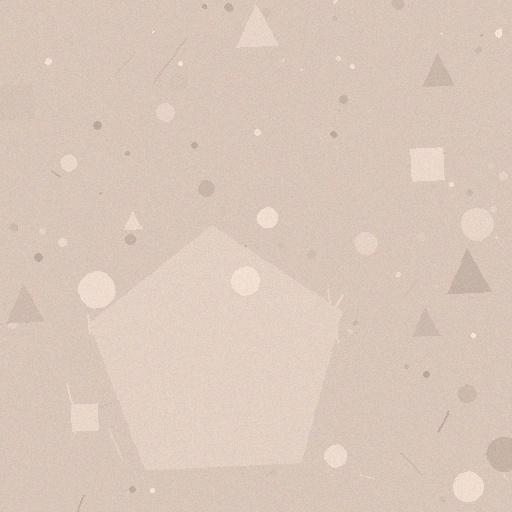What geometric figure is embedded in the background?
A pentagon is embedded in the background.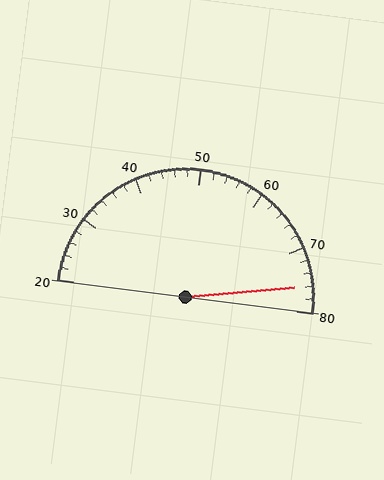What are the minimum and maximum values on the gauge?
The gauge ranges from 20 to 80.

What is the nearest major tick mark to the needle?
The nearest major tick mark is 80.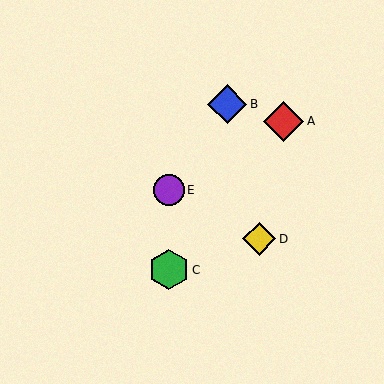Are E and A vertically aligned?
No, E is at x≈169 and A is at x≈283.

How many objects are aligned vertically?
2 objects (C, E) are aligned vertically.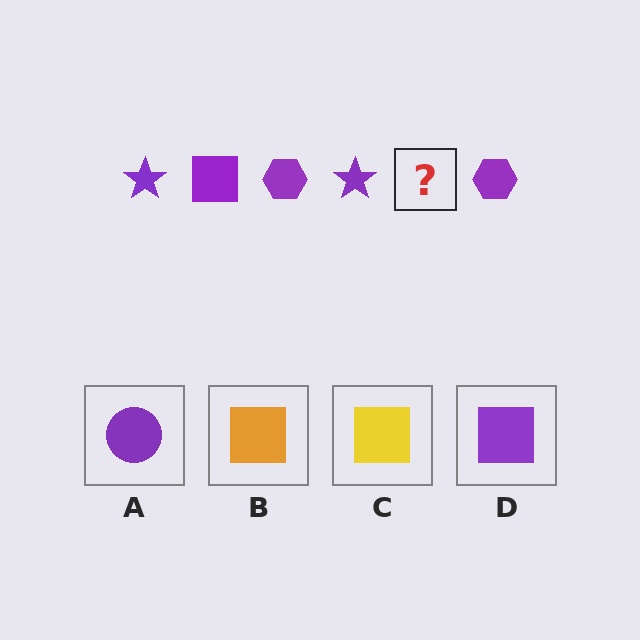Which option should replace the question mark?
Option D.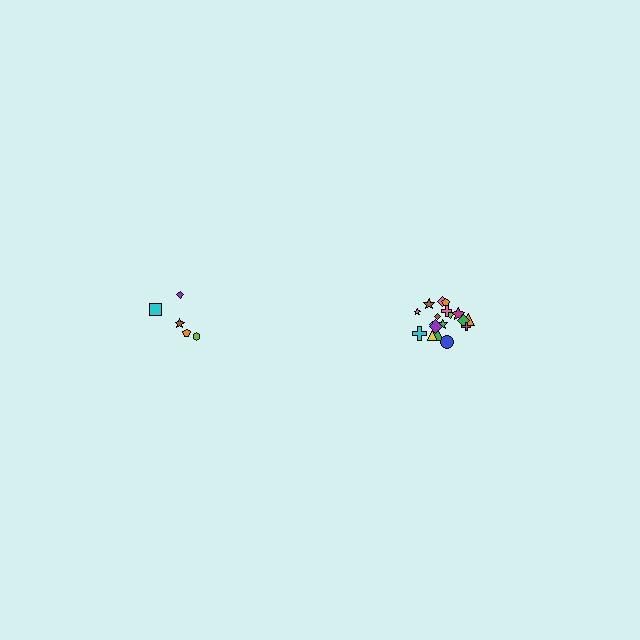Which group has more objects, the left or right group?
The right group.